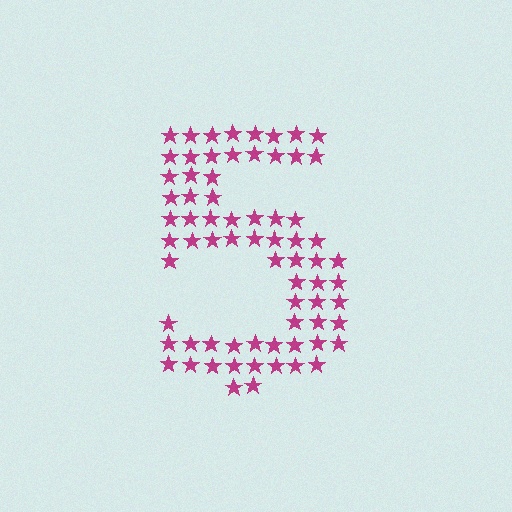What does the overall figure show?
The overall figure shows the digit 5.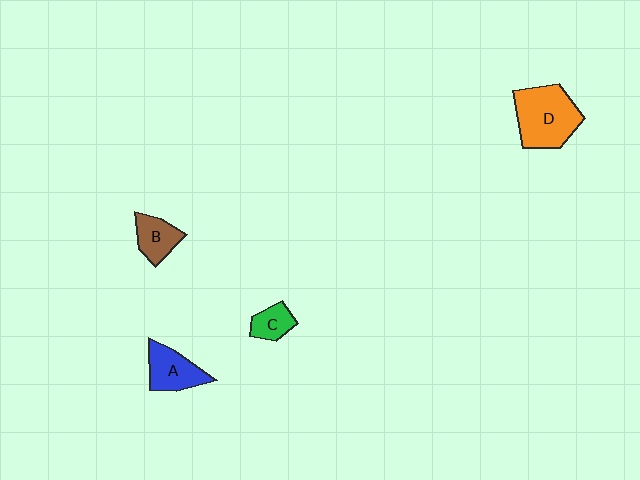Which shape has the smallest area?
Shape C (green).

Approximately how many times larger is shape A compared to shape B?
Approximately 1.3 times.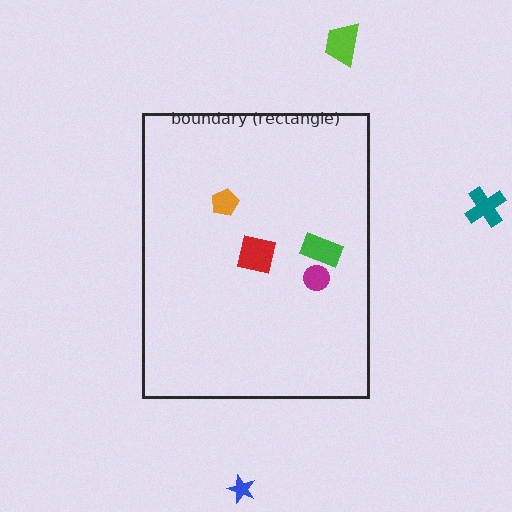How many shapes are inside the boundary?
4 inside, 3 outside.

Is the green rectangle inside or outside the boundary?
Inside.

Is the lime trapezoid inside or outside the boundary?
Outside.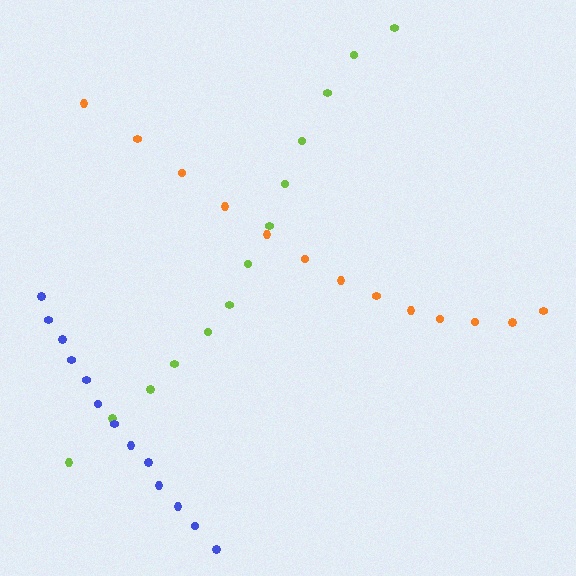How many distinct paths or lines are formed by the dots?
There are 3 distinct paths.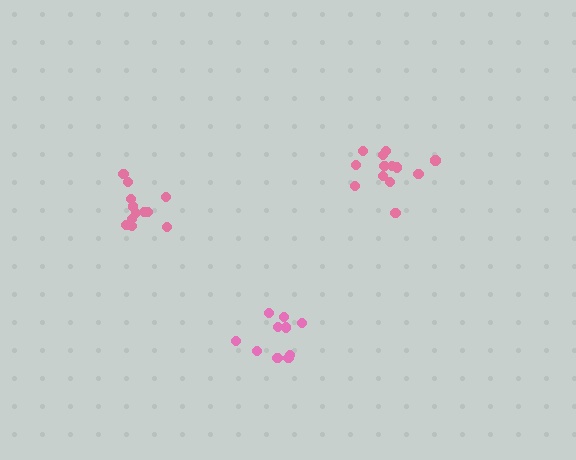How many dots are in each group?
Group 1: 10 dots, Group 2: 12 dots, Group 3: 13 dots (35 total).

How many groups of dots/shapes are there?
There are 3 groups.